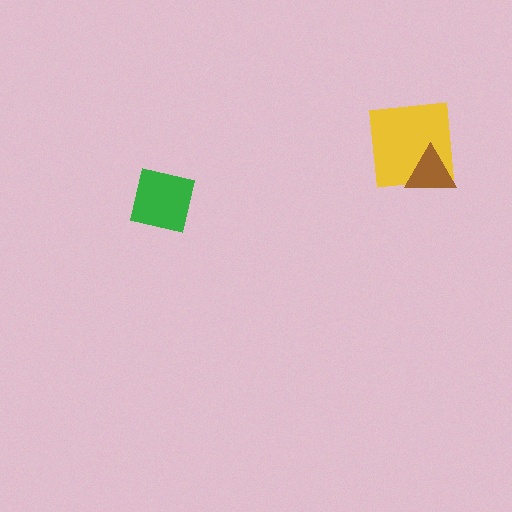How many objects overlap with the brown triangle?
1 object overlaps with the brown triangle.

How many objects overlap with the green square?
0 objects overlap with the green square.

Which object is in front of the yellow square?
The brown triangle is in front of the yellow square.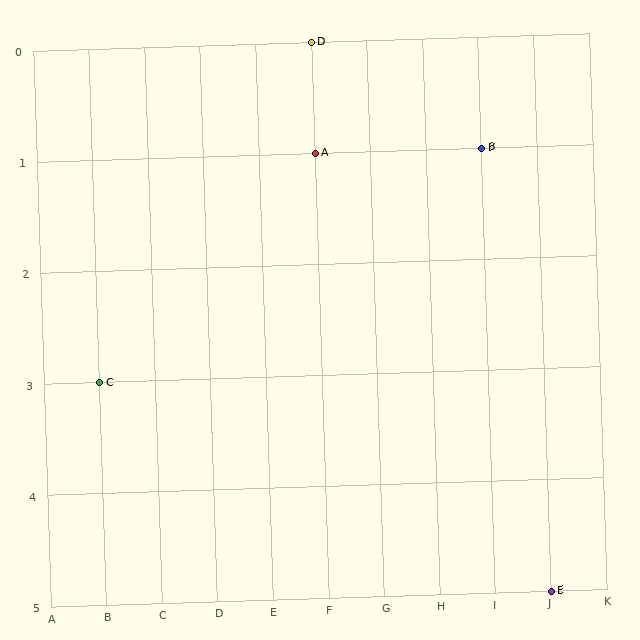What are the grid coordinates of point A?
Point A is at grid coordinates (F, 1).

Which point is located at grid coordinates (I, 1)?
Point B is at (I, 1).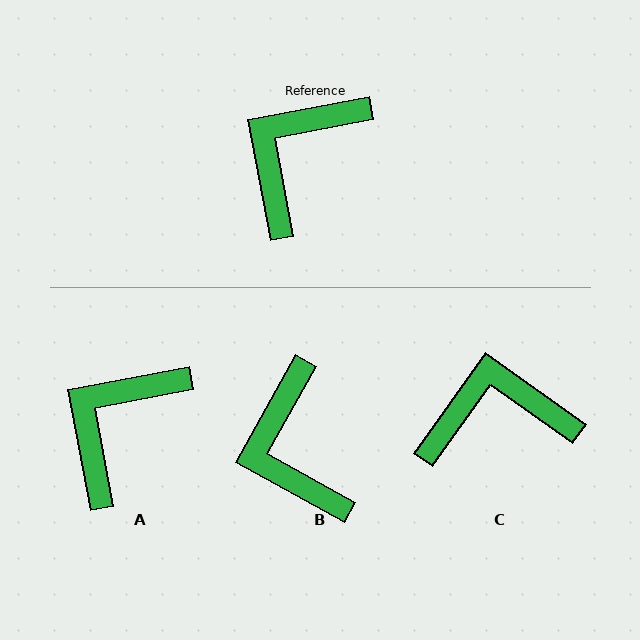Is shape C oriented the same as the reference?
No, it is off by about 46 degrees.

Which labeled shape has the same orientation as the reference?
A.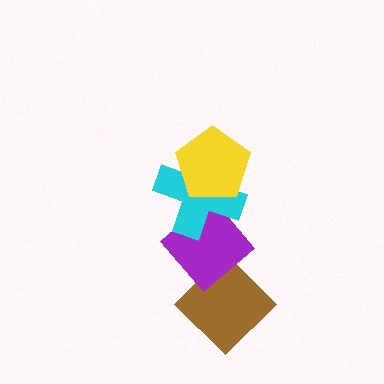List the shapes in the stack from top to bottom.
From top to bottom: the yellow pentagon, the cyan cross, the purple diamond, the brown diamond.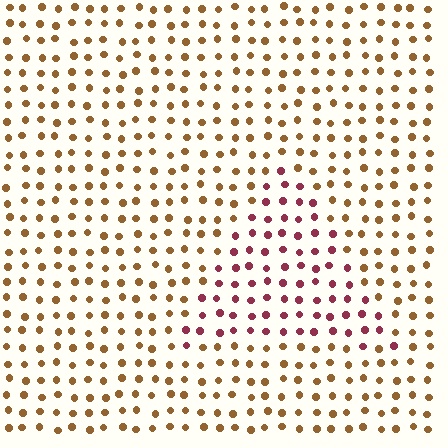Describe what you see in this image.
The image is filled with small brown elements in a uniform arrangement. A triangle-shaped region is visible where the elements are tinted to a slightly different hue, forming a subtle color boundary.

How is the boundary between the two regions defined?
The boundary is defined purely by a slight shift in hue (about 50 degrees). Spacing, size, and orientation are identical on both sides.